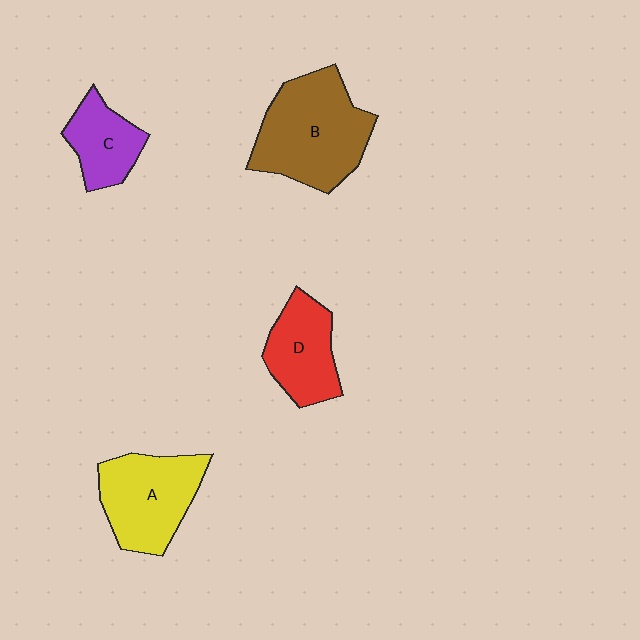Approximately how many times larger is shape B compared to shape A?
Approximately 1.3 times.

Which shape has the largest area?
Shape B (brown).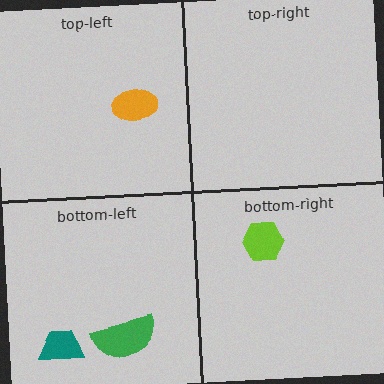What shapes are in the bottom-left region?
The green semicircle, the teal trapezoid.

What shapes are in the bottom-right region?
The lime hexagon.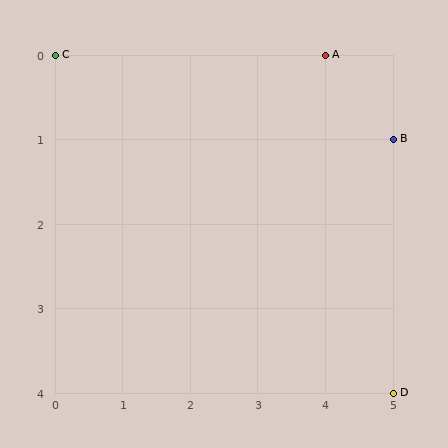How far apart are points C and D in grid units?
Points C and D are 5 columns and 4 rows apart (about 6.4 grid units diagonally).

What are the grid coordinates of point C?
Point C is at grid coordinates (0, 0).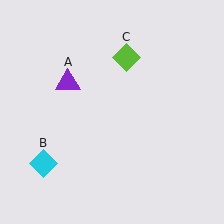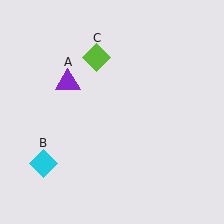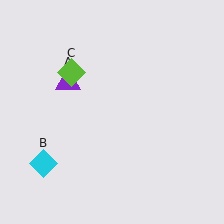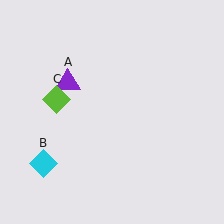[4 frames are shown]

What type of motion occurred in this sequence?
The lime diamond (object C) rotated counterclockwise around the center of the scene.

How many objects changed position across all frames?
1 object changed position: lime diamond (object C).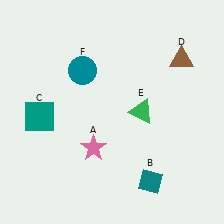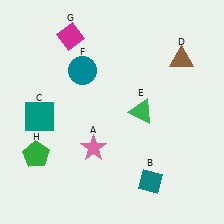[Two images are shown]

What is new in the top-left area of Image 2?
A magenta diamond (G) was added in the top-left area of Image 2.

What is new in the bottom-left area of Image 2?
A green pentagon (H) was added in the bottom-left area of Image 2.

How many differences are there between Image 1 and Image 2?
There are 2 differences between the two images.